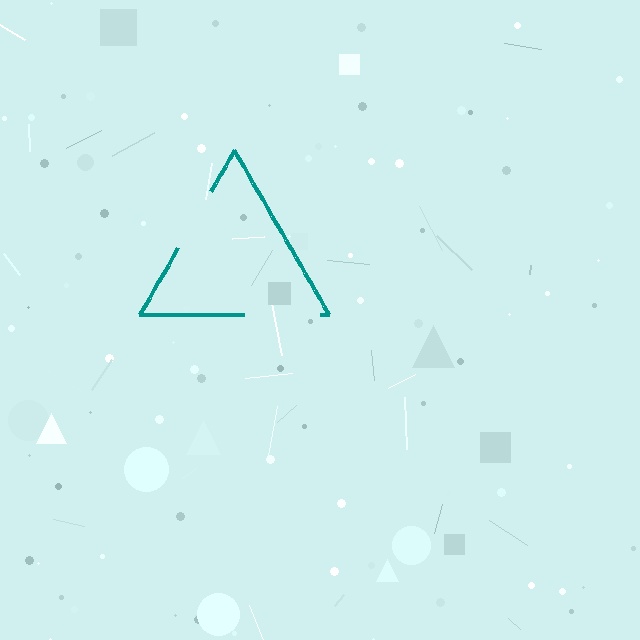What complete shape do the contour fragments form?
The contour fragments form a triangle.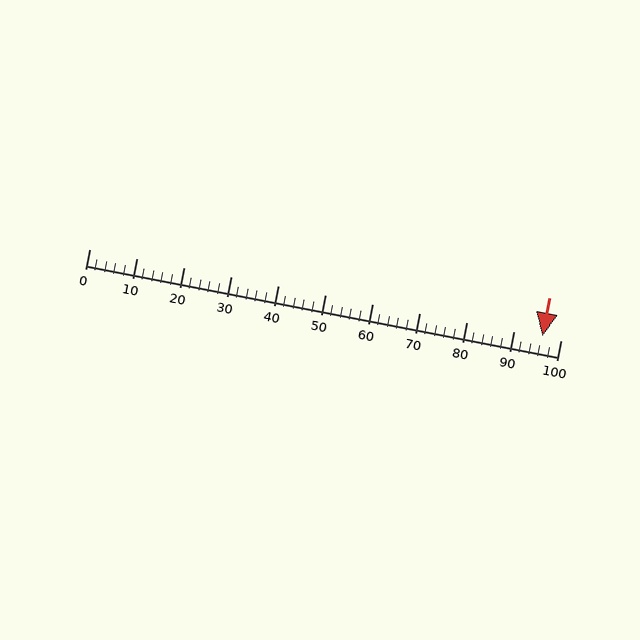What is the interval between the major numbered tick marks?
The major tick marks are spaced 10 units apart.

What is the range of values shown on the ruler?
The ruler shows values from 0 to 100.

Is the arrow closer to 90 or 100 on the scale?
The arrow is closer to 100.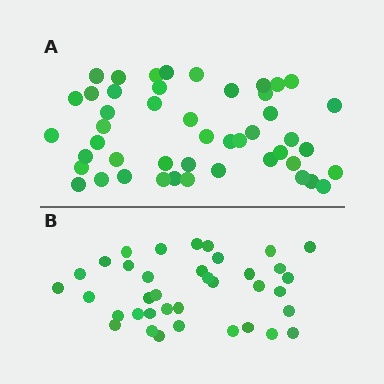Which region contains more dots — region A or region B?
Region A (the top region) has more dots.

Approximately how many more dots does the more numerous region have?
Region A has roughly 10 or so more dots than region B.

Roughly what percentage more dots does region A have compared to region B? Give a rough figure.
About 25% more.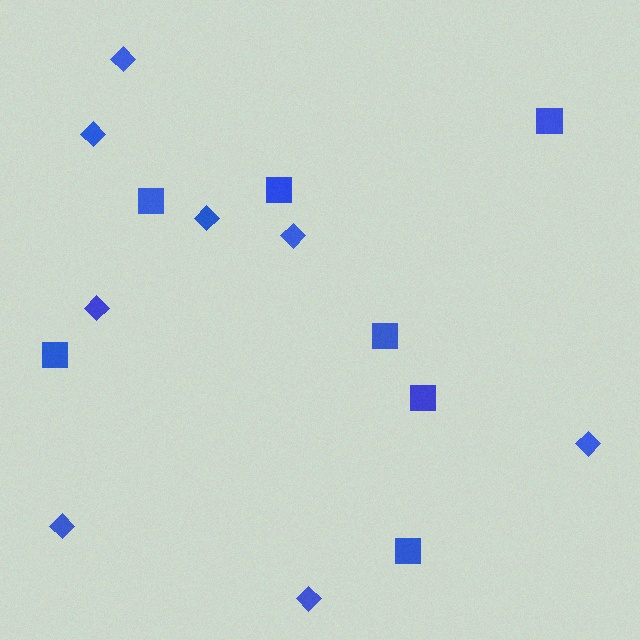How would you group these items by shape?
There are 2 groups: one group of squares (7) and one group of diamonds (8).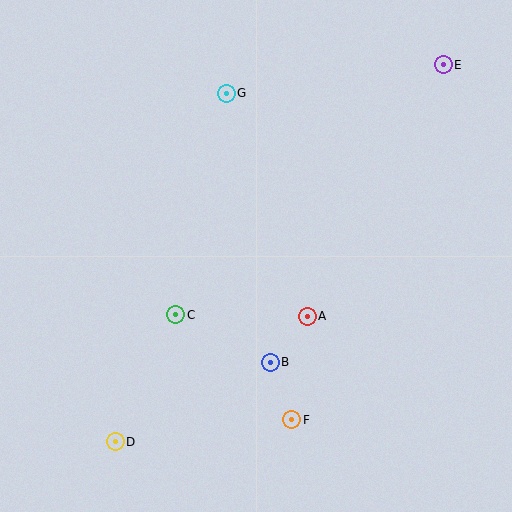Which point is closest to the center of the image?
Point A at (307, 316) is closest to the center.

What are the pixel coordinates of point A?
Point A is at (307, 316).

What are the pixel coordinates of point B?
Point B is at (270, 362).